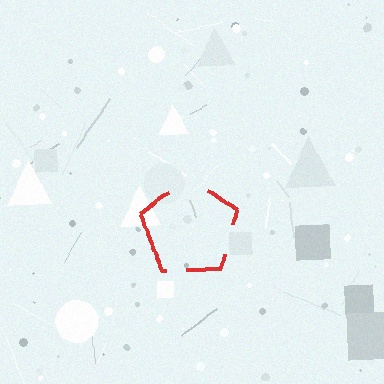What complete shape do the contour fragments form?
The contour fragments form a pentagon.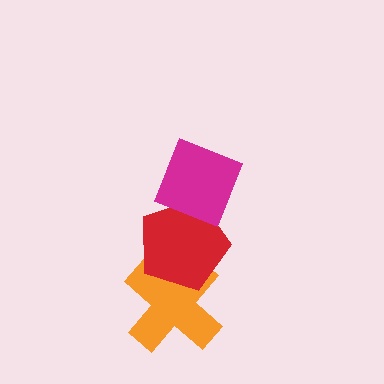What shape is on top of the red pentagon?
The magenta diamond is on top of the red pentagon.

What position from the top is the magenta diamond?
The magenta diamond is 1st from the top.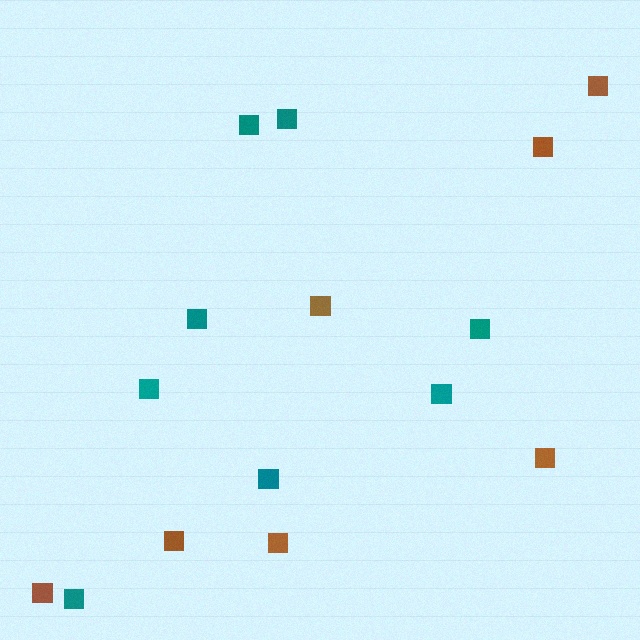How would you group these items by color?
There are 2 groups: one group of teal squares (8) and one group of brown squares (7).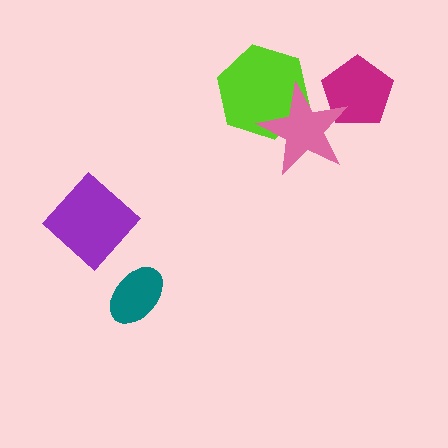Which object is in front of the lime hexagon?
The pink star is in front of the lime hexagon.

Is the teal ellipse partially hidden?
No, no other shape covers it.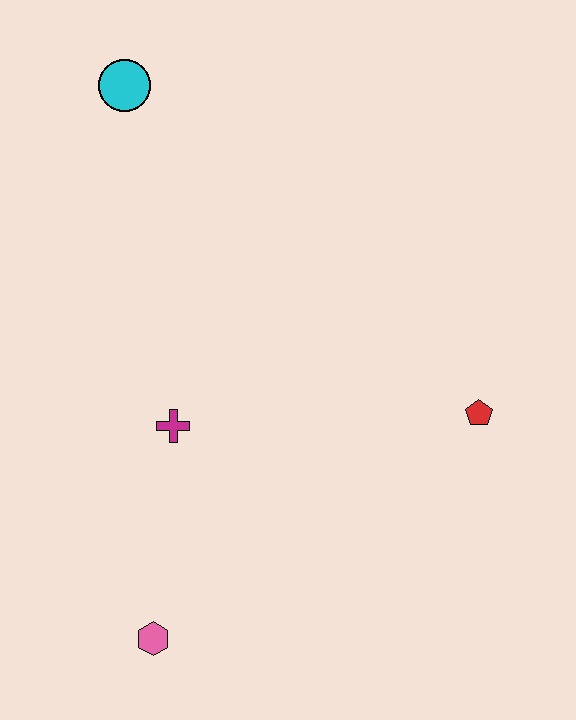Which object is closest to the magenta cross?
The pink hexagon is closest to the magenta cross.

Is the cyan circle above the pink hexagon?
Yes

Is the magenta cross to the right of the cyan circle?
Yes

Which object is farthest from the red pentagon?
The cyan circle is farthest from the red pentagon.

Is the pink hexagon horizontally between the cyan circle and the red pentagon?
Yes